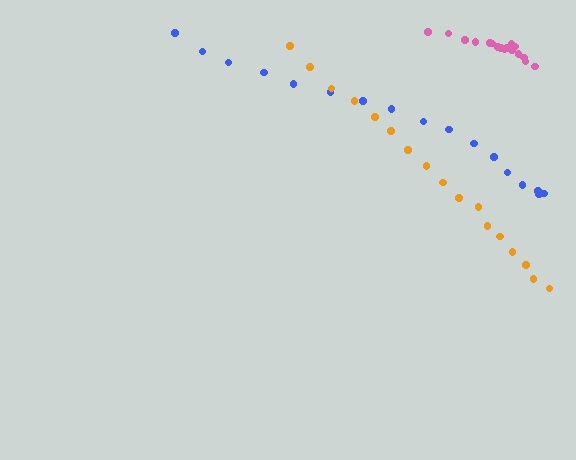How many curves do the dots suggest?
There are 3 distinct paths.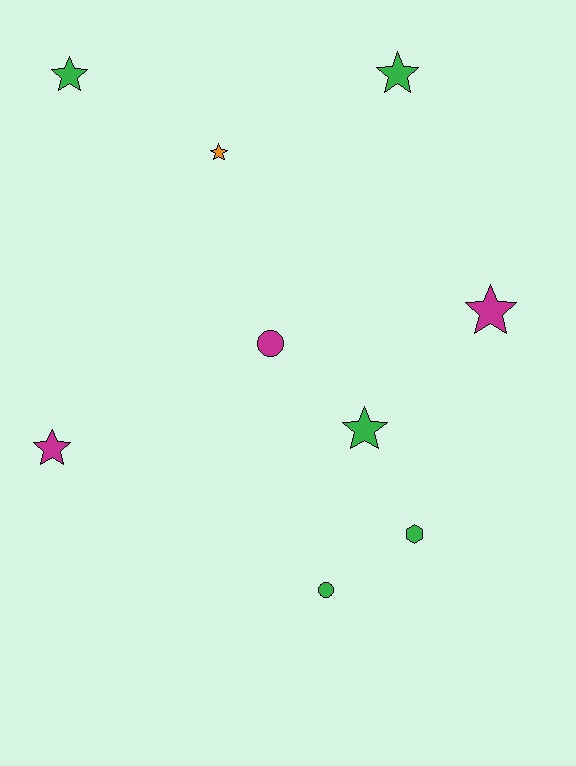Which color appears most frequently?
Green, with 5 objects.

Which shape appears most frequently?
Star, with 6 objects.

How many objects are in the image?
There are 9 objects.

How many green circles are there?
There is 1 green circle.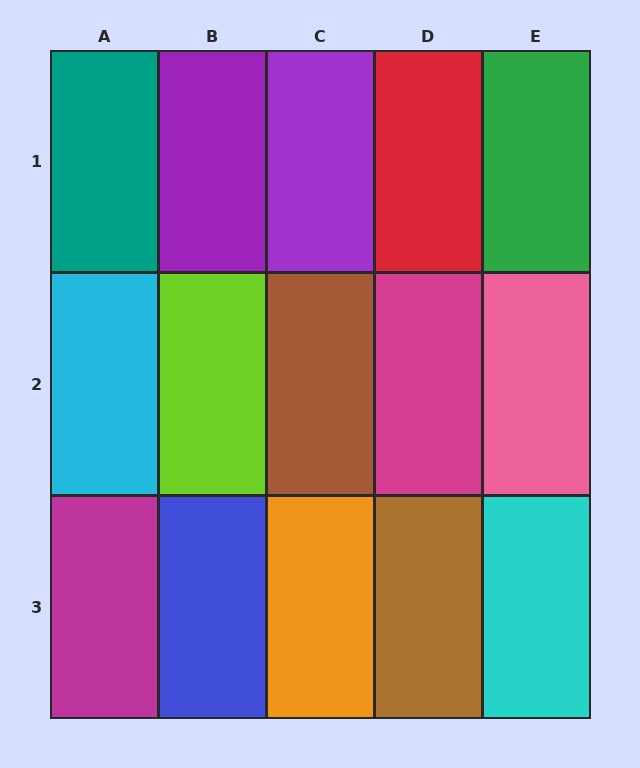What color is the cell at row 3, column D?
Brown.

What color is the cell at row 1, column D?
Red.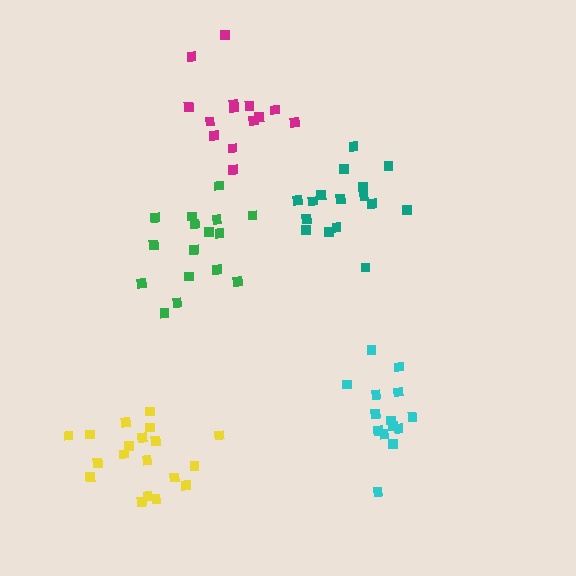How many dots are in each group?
Group 1: 16 dots, Group 2: 19 dots, Group 3: 14 dots, Group 4: 14 dots, Group 5: 16 dots (79 total).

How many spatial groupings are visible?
There are 5 spatial groupings.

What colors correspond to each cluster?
The clusters are colored: teal, yellow, cyan, magenta, green.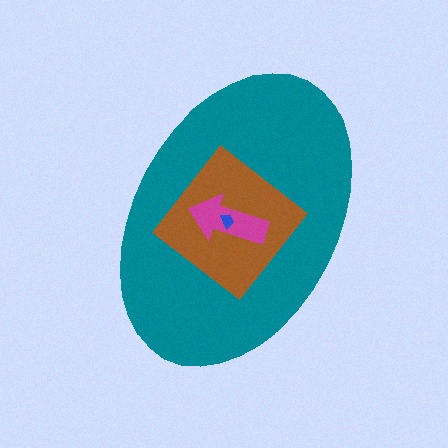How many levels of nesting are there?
4.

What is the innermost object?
The blue trapezoid.